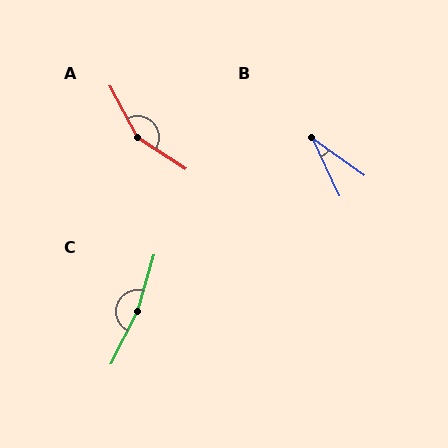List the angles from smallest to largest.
B (30°), A (151°), C (170°).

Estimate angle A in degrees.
Approximately 151 degrees.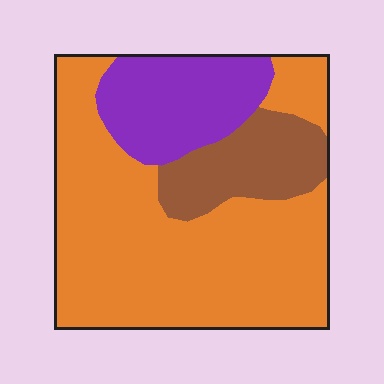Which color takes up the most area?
Orange, at roughly 65%.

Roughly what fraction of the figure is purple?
Purple takes up less than a quarter of the figure.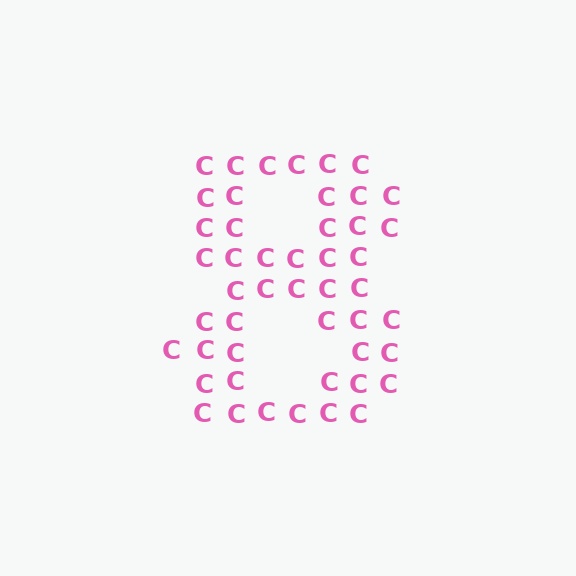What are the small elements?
The small elements are letter C's.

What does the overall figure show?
The overall figure shows the digit 8.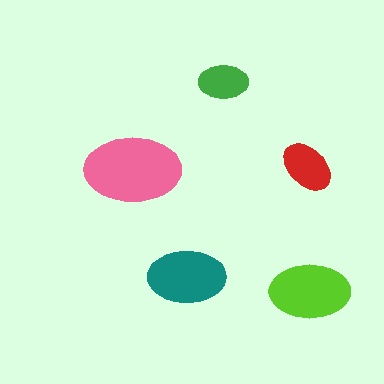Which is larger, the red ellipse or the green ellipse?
The red one.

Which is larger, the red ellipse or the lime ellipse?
The lime one.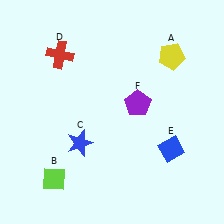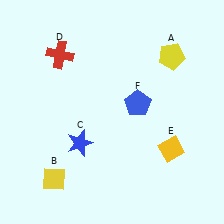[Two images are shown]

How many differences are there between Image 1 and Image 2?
There are 3 differences between the two images.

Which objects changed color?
B changed from lime to yellow. E changed from blue to yellow. F changed from purple to blue.